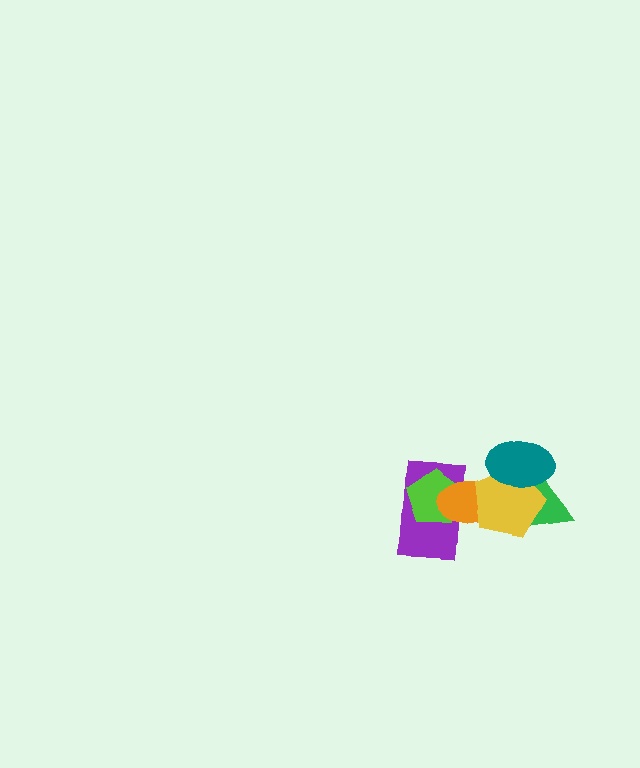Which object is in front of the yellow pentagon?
The teal ellipse is in front of the yellow pentagon.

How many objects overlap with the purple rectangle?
2 objects overlap with the purple rectangle.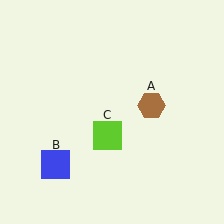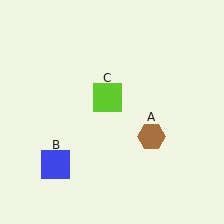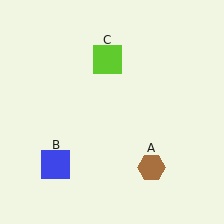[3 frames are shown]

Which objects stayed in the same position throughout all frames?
Blue square (object B) remained stationary.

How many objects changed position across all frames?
2 objects changed position: brown hexagon (object A), lime square (object C).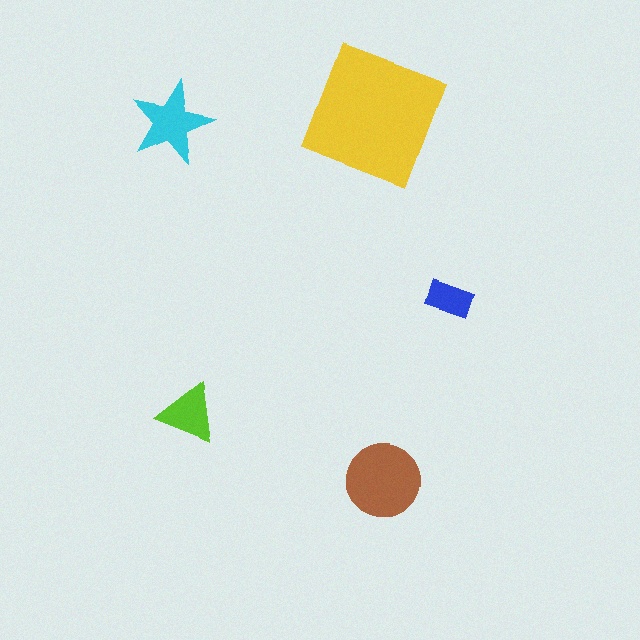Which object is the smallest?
The blue rectangle.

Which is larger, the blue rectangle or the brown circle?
The brown circle.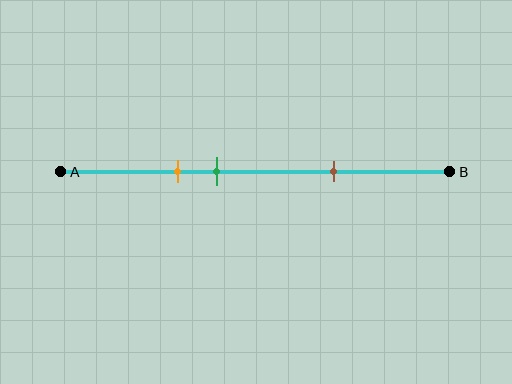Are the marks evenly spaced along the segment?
No, the marks are not evenly spaced.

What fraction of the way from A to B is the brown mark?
The brown mark is approximately 70% (0.7) of the way from A to B.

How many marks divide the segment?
There are 3 marks dividing the segment.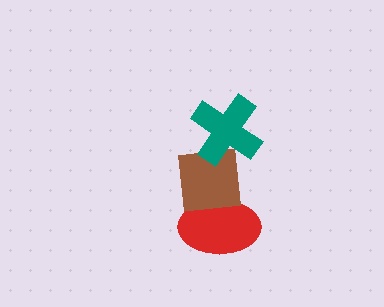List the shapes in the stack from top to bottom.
From top to bottom: the teal cross, the brown square, the red ellipse.